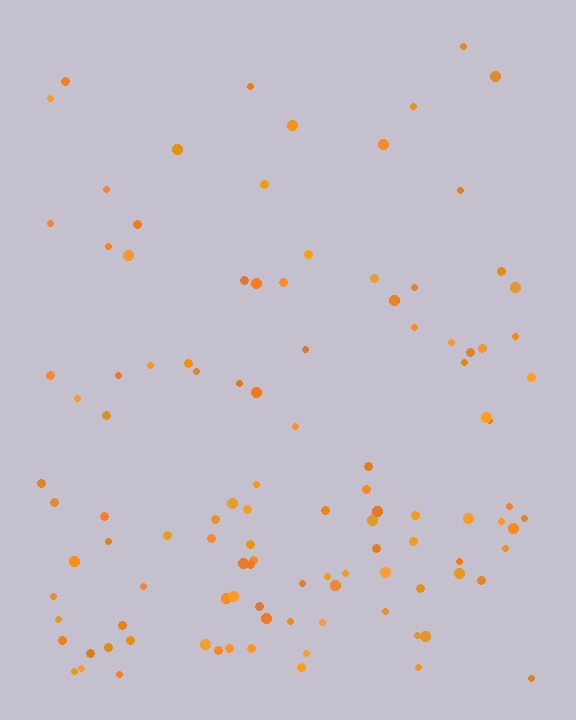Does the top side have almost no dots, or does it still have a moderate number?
Still a moderate number, just noticeably fewer than the bottom.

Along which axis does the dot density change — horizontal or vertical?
Vertical.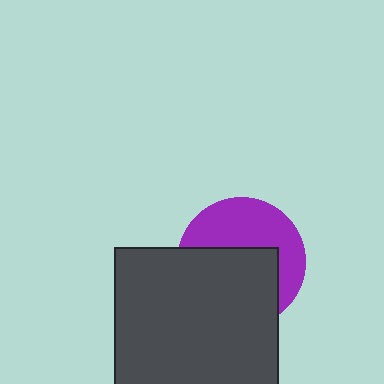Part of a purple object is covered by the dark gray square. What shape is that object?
It is a circle.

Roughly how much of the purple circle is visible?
About half of it is visible (roughly 46%).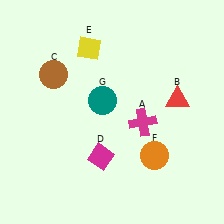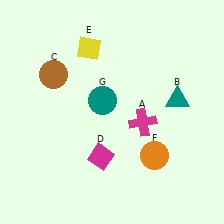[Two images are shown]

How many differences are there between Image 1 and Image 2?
There is 1 difference between the two images.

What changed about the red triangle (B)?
In Image 1, B is red. In Image 2, it changed to teal.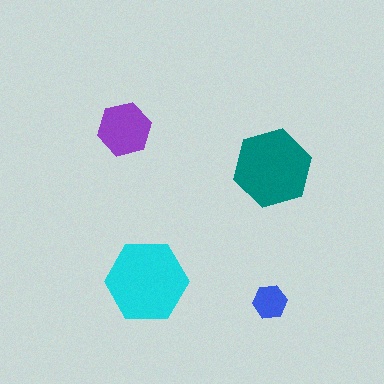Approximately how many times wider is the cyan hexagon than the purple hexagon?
About 1.5 times wider.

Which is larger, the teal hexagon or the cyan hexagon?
The cyan one.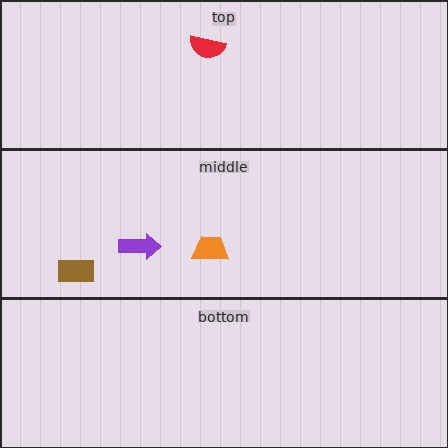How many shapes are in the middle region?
3.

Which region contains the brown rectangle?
The middle region.